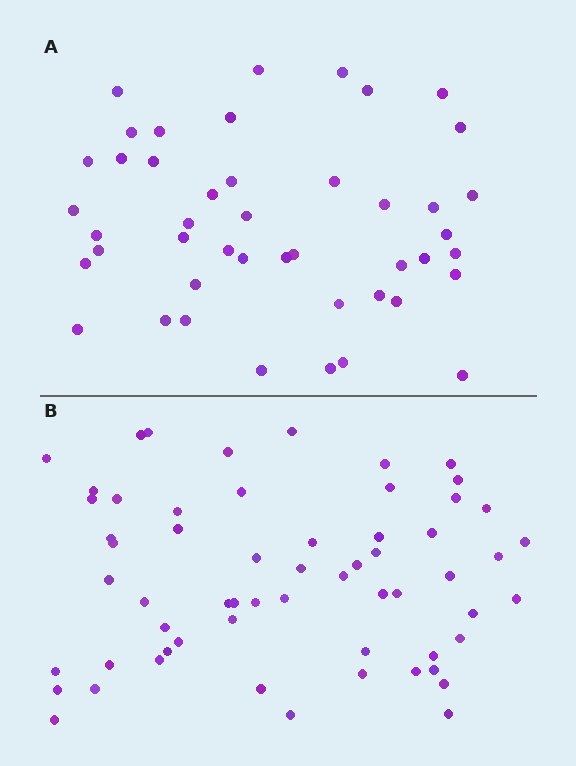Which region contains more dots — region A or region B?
Region B (the bottom region) has more dots.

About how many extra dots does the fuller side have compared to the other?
Region B has approximately 15 more dots than region A.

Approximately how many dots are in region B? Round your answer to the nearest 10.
About 60 dots.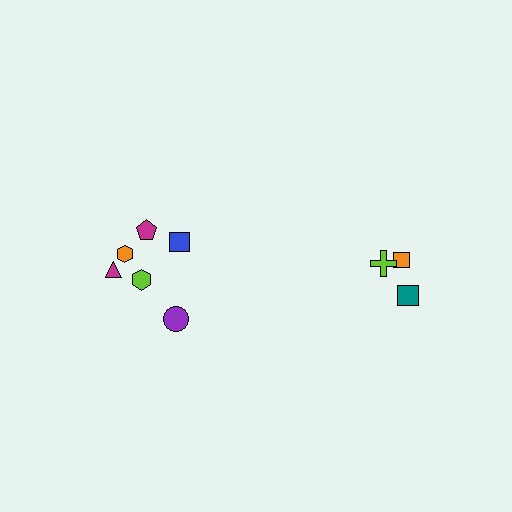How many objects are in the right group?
There are 3 objects.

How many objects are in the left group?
There are 6 objects.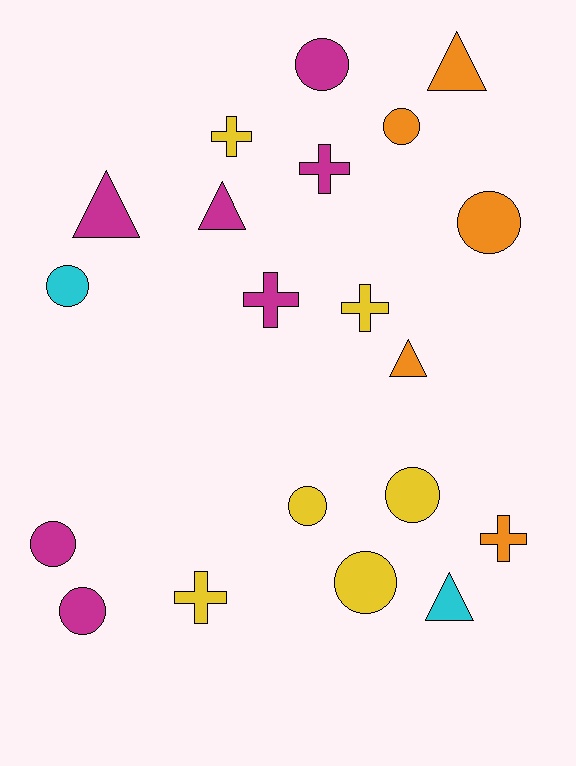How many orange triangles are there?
There are 2 orange triangles.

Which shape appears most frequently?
Circle, with 9 objects.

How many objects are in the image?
There are 20 objects.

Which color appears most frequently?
Magenta, with 7 objects.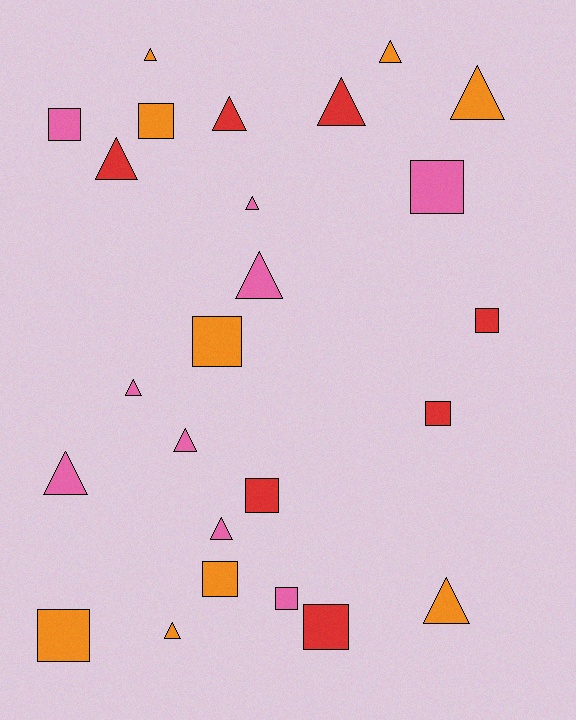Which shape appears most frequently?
Triangle, with 14 objects.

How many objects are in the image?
There are 25 objects.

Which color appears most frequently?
Orange, with 9 objects.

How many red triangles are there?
There are 3 red triangles.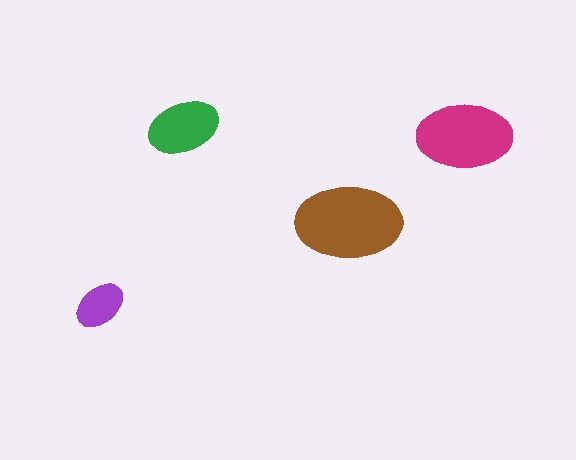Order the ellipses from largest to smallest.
the brown one, the magenta one, the green one, the purple one.